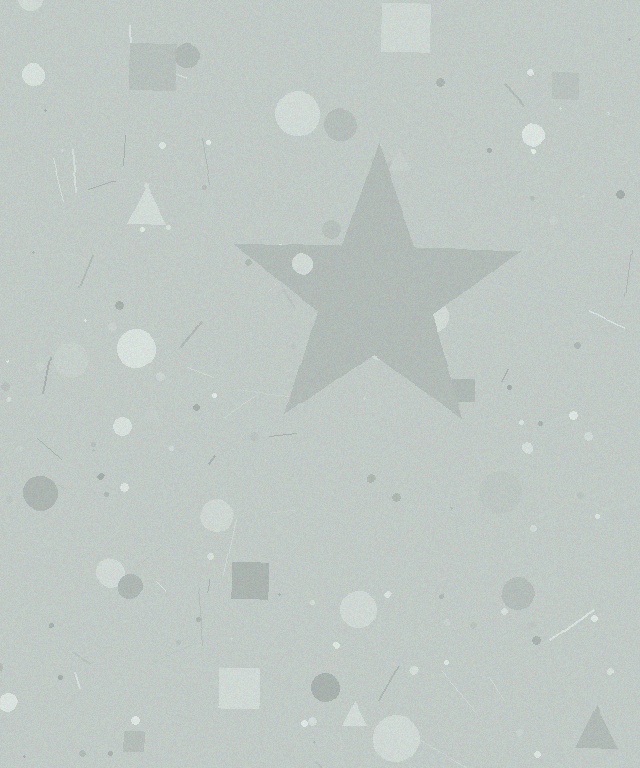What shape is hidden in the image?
A star is hidden in the image.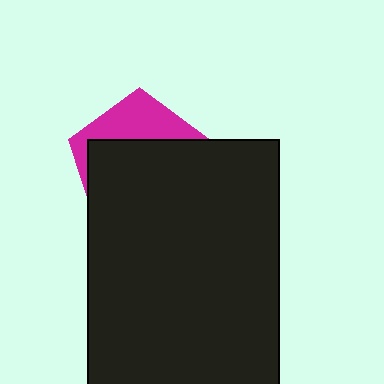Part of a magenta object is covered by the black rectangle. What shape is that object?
It is a pentagon.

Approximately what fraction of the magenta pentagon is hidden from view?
Roughly 68% of the magenta pentagon is hidden behind the black rectangle.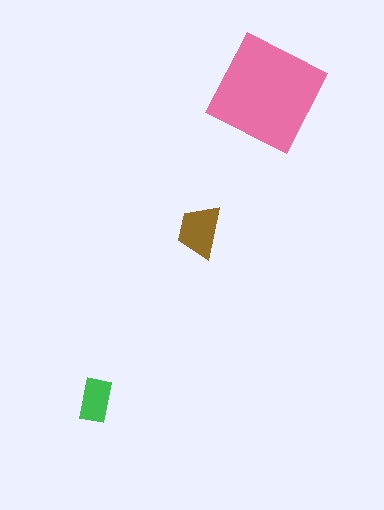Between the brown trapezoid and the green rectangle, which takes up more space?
The brown trapezoid.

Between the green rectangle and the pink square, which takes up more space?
The pink square.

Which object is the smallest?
The green rectangle.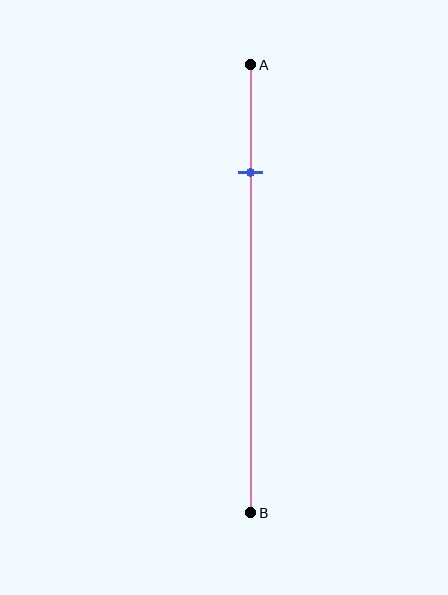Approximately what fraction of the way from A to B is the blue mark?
The blue mark is approximately 25% of the way from A to B.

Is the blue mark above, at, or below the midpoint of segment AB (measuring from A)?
The blue mark is above the midpoint of segment AB.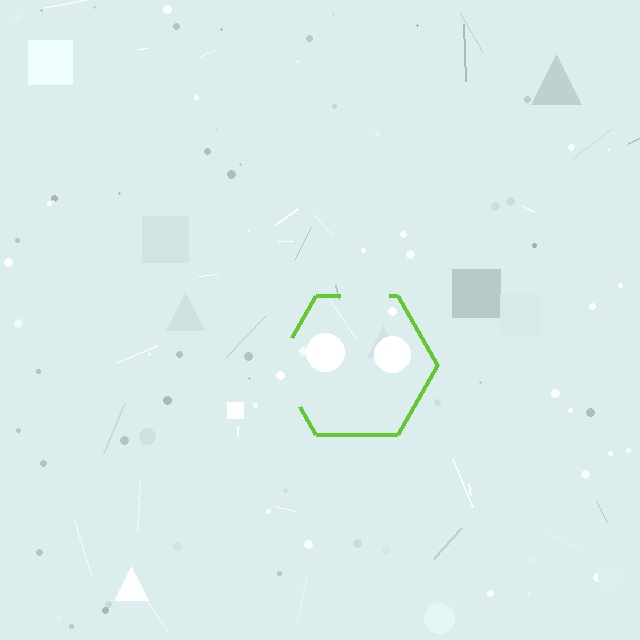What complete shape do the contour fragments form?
The contour fragments form a hexagon.